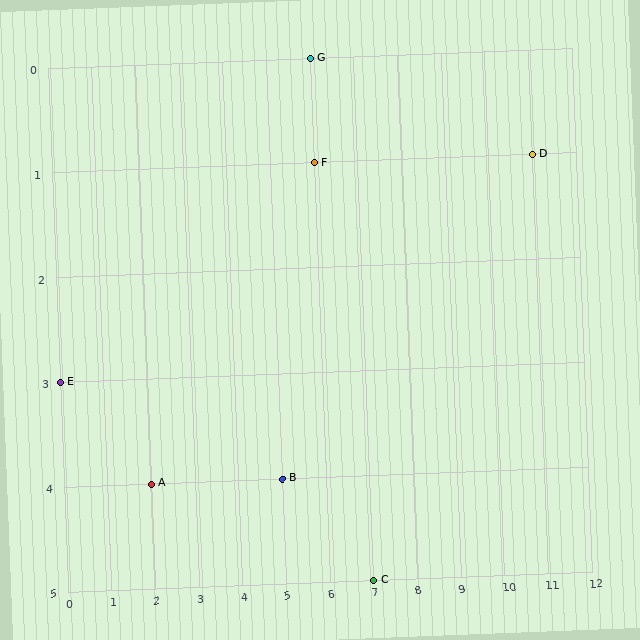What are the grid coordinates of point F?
Point F is at grid coordinates (6, 1).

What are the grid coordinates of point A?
Point A is at grid coordinates (2, 4).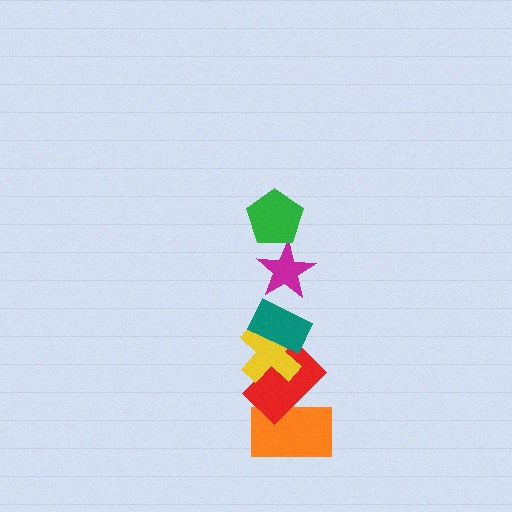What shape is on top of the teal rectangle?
The magenta star is on top of the teal rectangle.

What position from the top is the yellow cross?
The yellow cross is 4th from the top.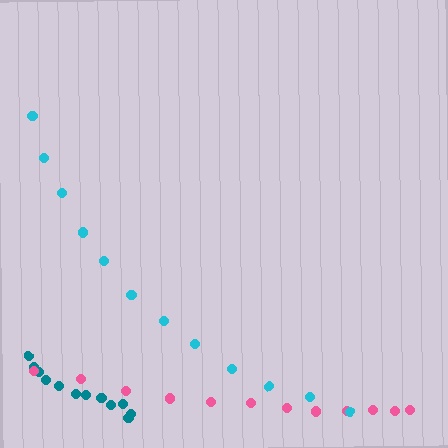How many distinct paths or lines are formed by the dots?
There are 3 distinct paths.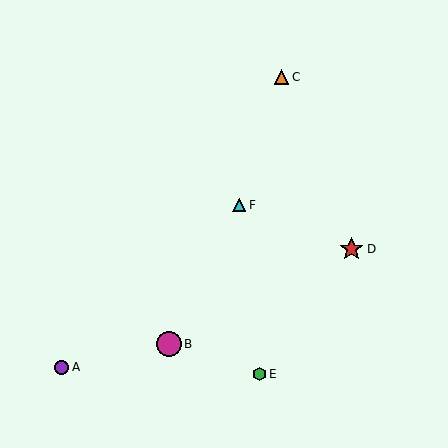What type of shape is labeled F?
Shape F is a cyan triangle.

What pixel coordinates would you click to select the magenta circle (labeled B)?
Click at (169, 344) to select the magenta circle B.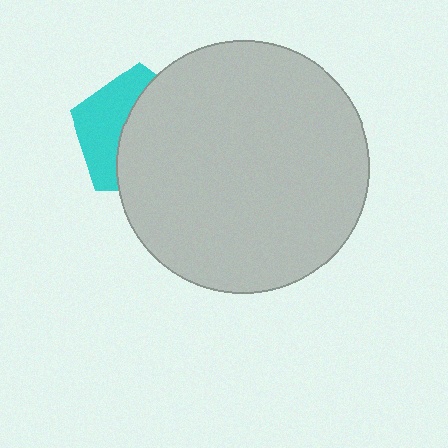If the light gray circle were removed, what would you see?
You would see the complete cyan pentagon.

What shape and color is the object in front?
The object in front is a light gray circle.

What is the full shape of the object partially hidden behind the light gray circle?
The partially hidden object is a cyan pentagon.